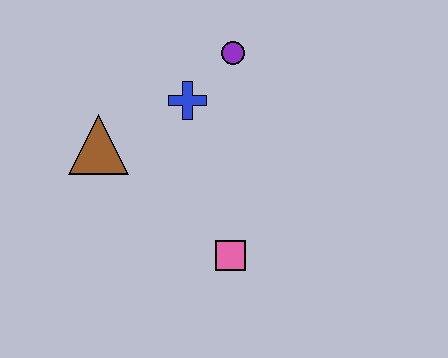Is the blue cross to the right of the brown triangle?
Yes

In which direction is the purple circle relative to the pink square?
The purple circle is above the pink square.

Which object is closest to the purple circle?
The blue cross is closest to the purple circle.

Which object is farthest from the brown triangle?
The pink square is farthest from the brown triangle.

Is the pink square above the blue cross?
No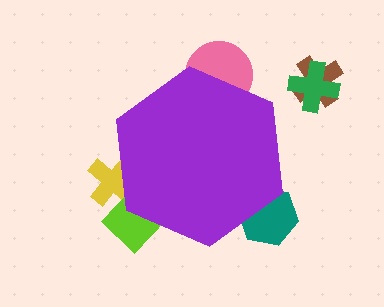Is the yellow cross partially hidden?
Yes, the yellow cross is partially hidden behind the purple hexagon.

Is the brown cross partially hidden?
No, the brown cross is fully visible.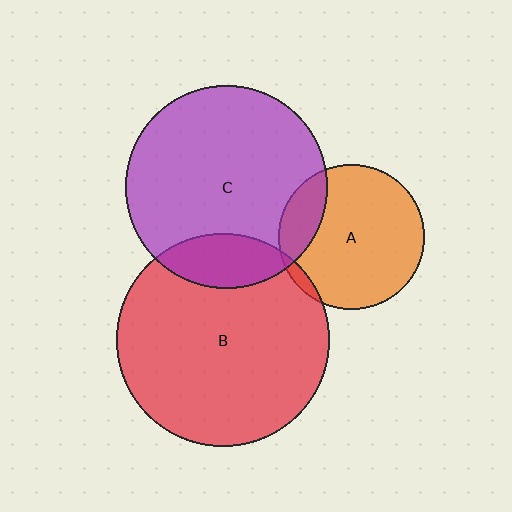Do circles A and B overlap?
Yes.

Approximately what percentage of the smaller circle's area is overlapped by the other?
Approximately 5%.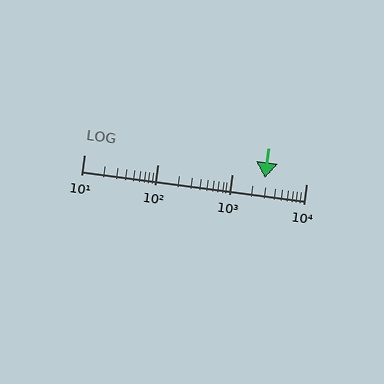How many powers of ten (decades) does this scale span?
The scale spans 3 decades, from 10 to 10000.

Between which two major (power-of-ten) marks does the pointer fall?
The pointer is between 1000 and 10000.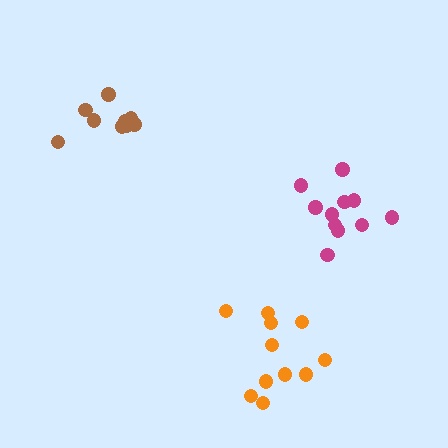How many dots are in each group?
Group 1: 11 dots, Group 2: 9 dots, Group 3: 12 dots (32 total).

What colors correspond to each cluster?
The clusters are colored: orange, brown, magenta.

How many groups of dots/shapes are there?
There are 3 groups.